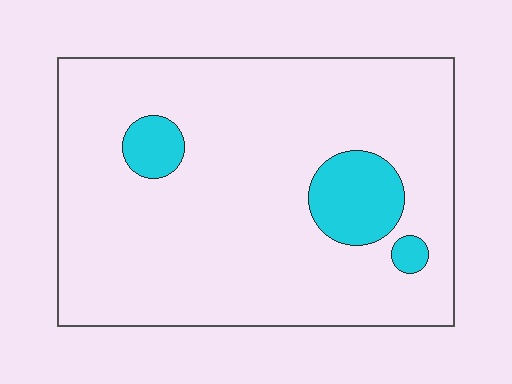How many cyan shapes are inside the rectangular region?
3.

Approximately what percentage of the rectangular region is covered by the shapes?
Approximately 10%.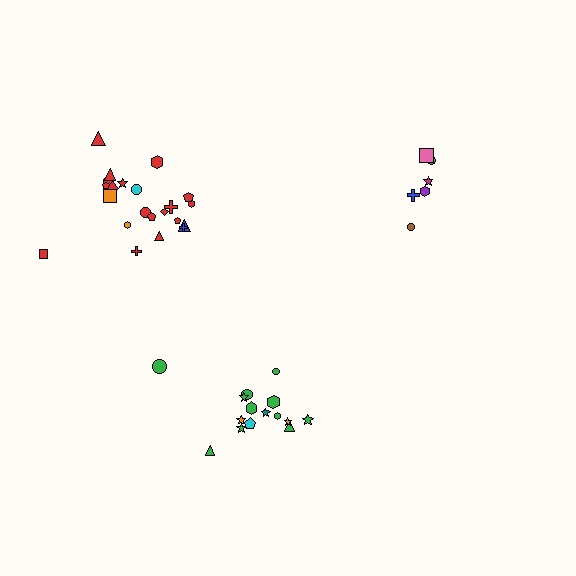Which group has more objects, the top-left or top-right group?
The top-left group.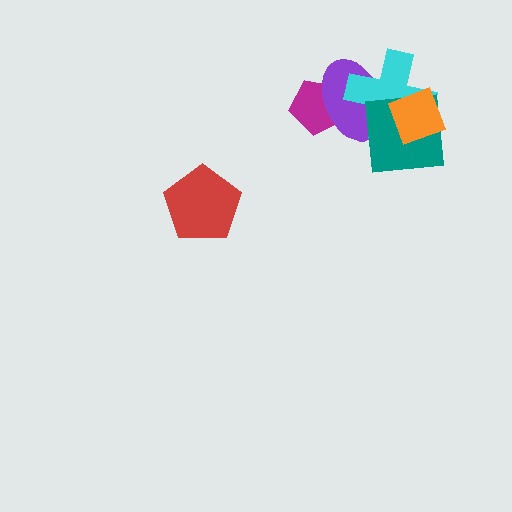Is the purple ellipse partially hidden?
Yes, it is partially covered by another shape.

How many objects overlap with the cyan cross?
3 objects overlap with the cyan cross.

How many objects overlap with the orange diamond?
3 objects overlap with the orange diamond.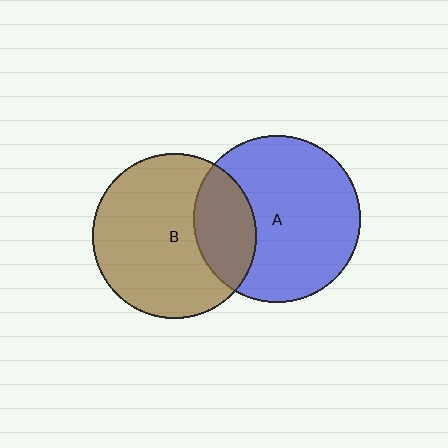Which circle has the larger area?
Circle A (blue).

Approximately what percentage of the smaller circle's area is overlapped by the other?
Approximately 25%.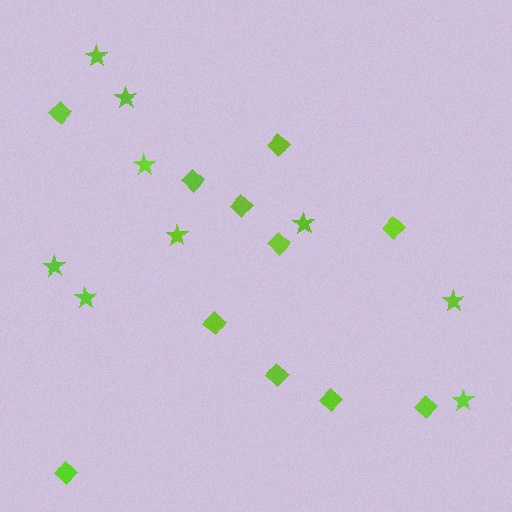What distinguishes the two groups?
There are 2 groups: one group of stars (9) and one group of diamonds (11).